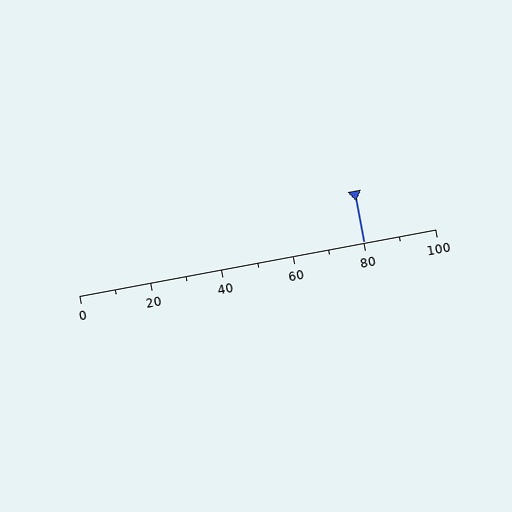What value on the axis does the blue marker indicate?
The marker indicates approximately 80.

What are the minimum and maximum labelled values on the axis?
The axis runs from 0 to 100.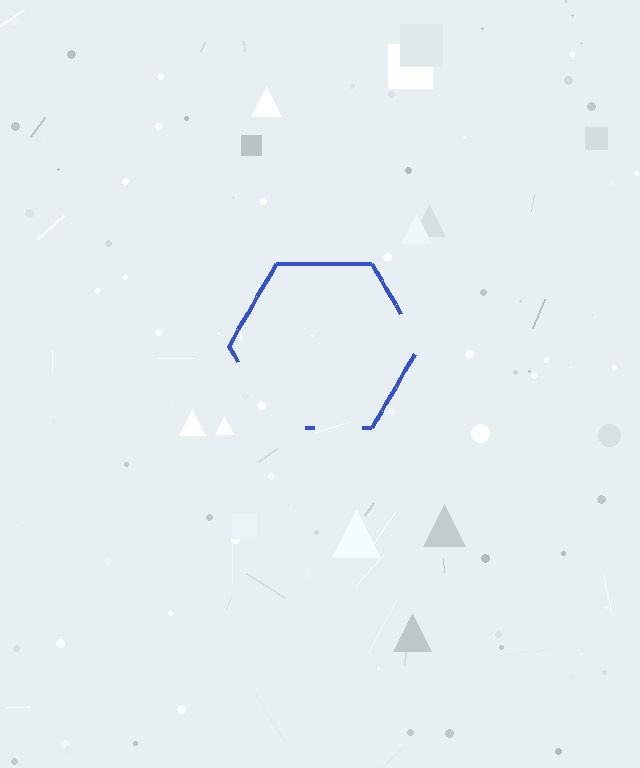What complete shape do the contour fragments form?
The contour fragments form a hexagon.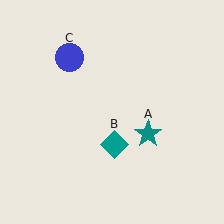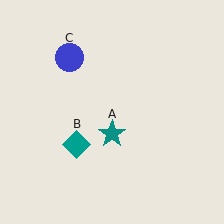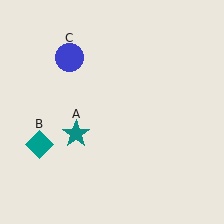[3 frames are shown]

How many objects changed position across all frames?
2 objects changed position: teal star (object A), teal diamond (object B).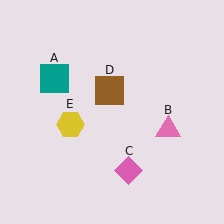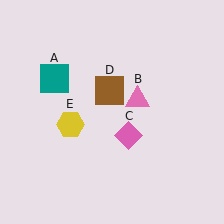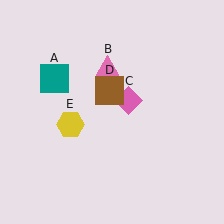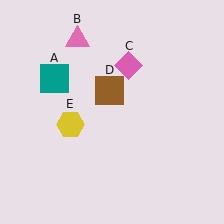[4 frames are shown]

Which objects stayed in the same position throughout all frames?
Teal square (object A) and brown square (object D) and yellow hexagon (object E) remained stationary.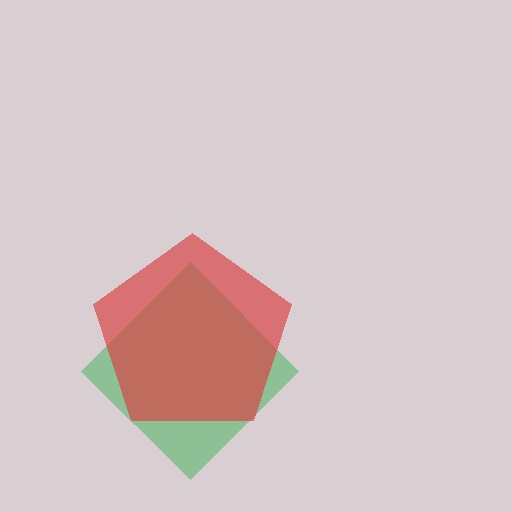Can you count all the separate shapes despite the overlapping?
Yes, there are 2 separate shapes.